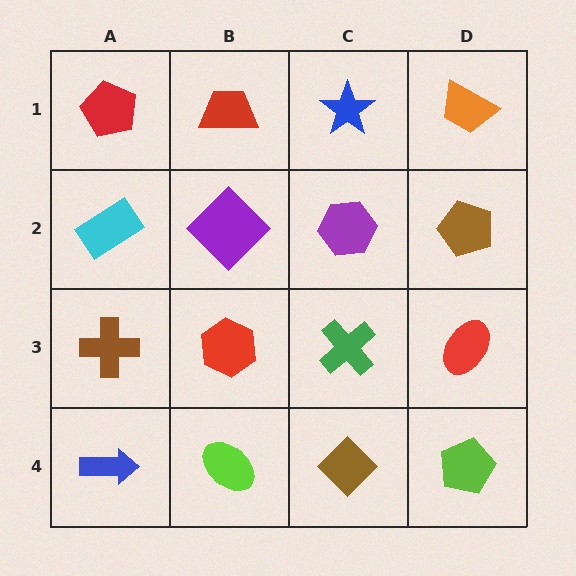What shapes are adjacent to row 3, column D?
A brown pentagon (row 2, column D), a lime pentagon (row 4, column D), a green cross (row 3, column C).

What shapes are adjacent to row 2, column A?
A red pentagon (row 1, column A), a brown cross (row 3, column A), a purple diamond (row 2, column B).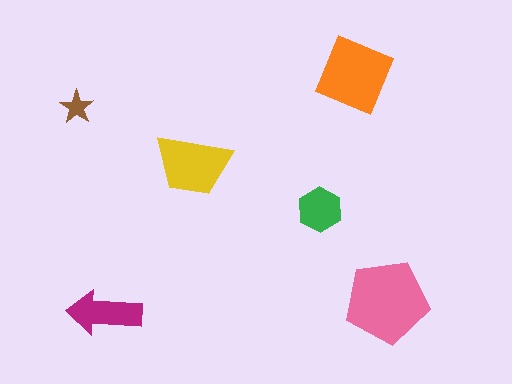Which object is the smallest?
The brown star.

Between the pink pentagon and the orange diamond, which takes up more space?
The pink pentagon.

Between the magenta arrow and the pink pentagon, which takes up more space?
The pink pentagon.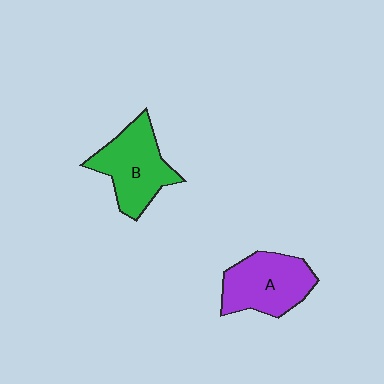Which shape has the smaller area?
Shape A (purple).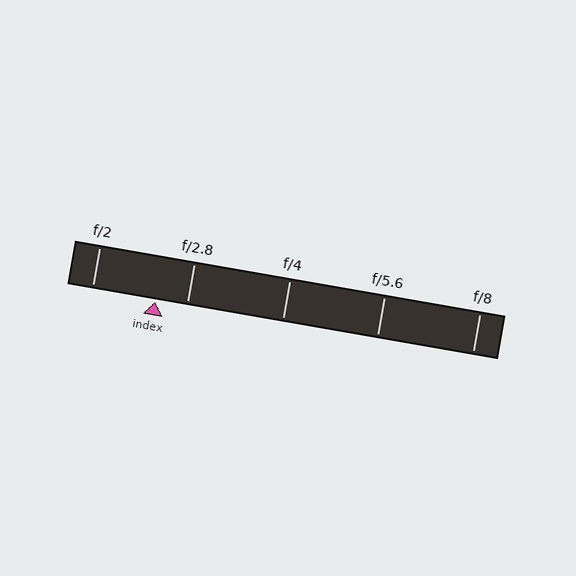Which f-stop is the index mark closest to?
The index mark is closest to f/2.8.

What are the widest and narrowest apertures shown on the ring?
The widest aperture shown is f/2 and the narrowest is f/8.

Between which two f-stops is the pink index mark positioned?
The index mark is between f/2 and f/2.8.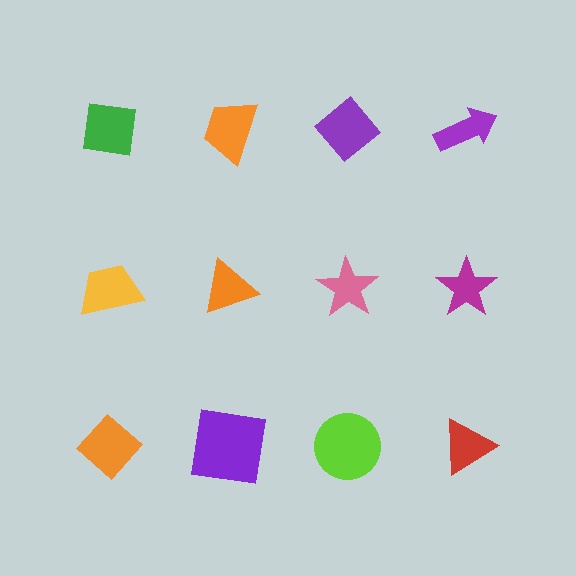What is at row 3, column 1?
An orange diamond.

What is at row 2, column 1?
A yellow trapezoid.